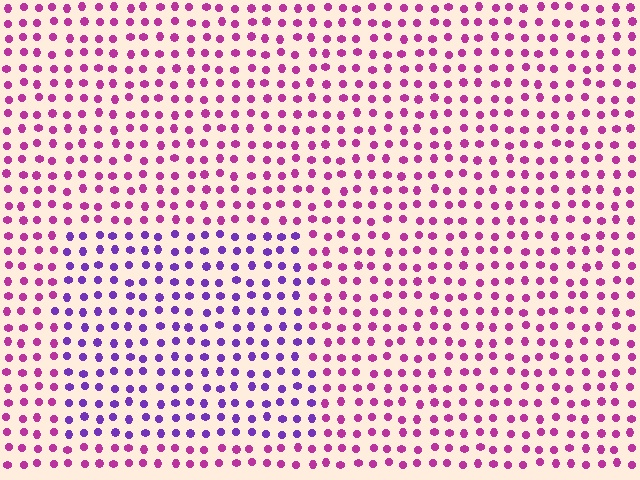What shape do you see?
I see a rectangle.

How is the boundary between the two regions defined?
The boundary is defined purely by a slight shift in hue (about 44 degrees). Spacing, size, and orientation are identical on both sides.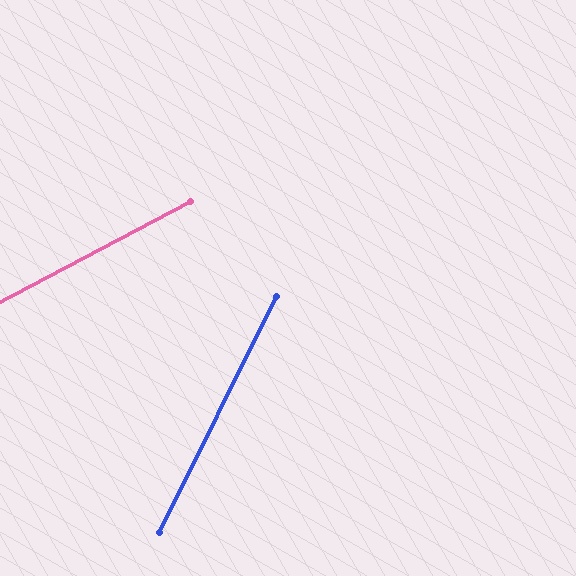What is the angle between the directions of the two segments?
Approximately 36 degrees.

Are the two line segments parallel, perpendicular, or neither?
Neither parallel nor perpendicular — they differ by about 36°.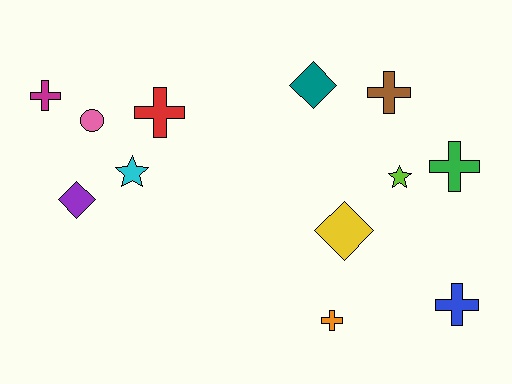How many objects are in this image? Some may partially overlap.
There are 12 objects.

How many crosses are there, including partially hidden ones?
There are 6 crosses.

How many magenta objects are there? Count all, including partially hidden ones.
There is 1 magenta object.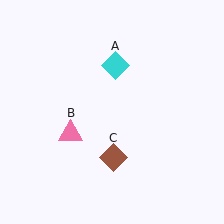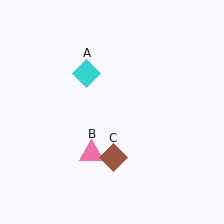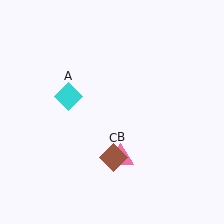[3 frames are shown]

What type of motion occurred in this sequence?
The cyan diamond (object A), pink triangle (object B) rotated counterclockwise around the center of the scene.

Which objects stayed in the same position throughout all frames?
Brown diamond (object C) remained stationary.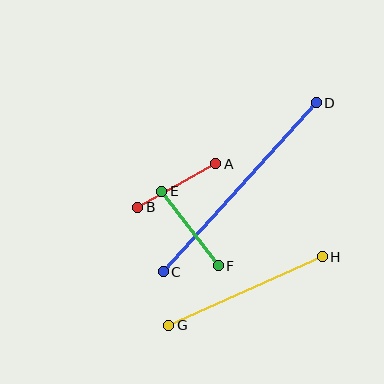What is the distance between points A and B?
The distance is approximately 90 pixels.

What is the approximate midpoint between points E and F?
The midpoint is at approximately (190, 229) pixels.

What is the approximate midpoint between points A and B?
The midpoint is at approximately (177, 186) pixels.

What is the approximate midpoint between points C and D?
The midpoint is at approximately (240, 187) pixels.